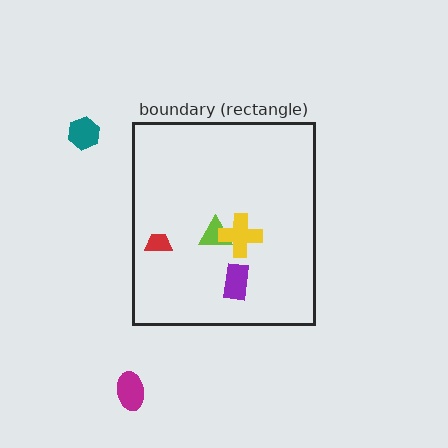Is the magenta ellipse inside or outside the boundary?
Outside.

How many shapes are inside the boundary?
4 inside, 2 outside.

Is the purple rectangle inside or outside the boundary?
Inside.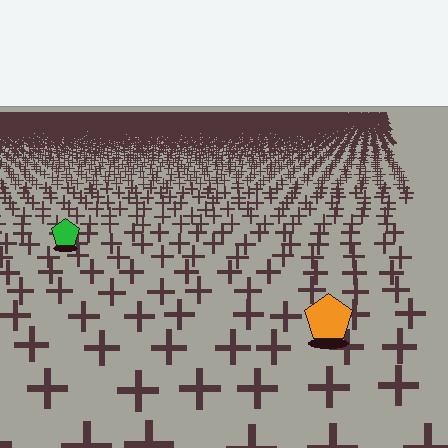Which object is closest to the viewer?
The orange pentagon is closest. The texture marks near it are larger and more spread out.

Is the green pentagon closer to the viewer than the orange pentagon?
No. The orange pentagon is closer — you can tell from the texture gradient: the ground texture is coarser near it.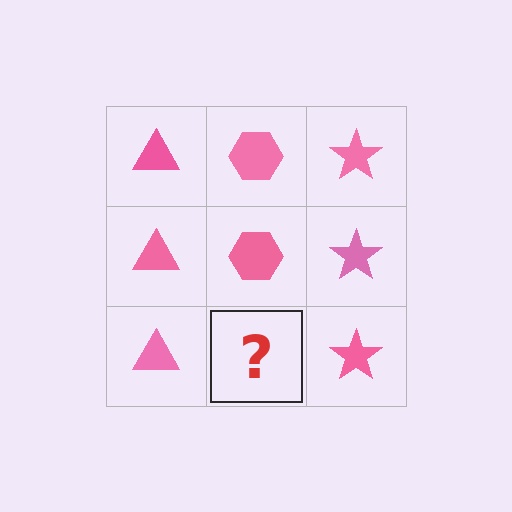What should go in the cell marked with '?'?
The missing cell should contain a pink hexagon.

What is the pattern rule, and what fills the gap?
The rule is that each column has a consistent shape. The gap should be filled with a pink hexagon.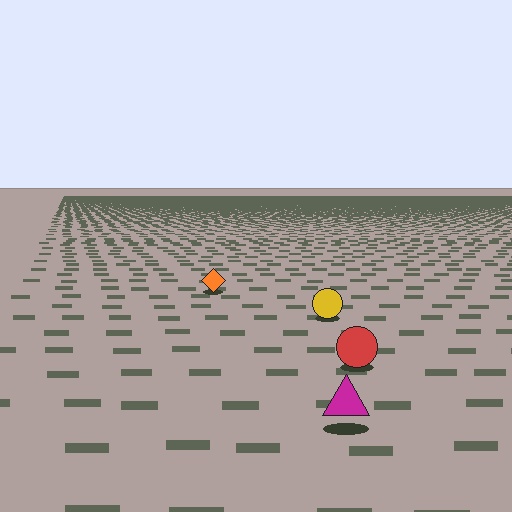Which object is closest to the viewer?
The magenta triangle is closest. The texture marks near it are larger and more spread out.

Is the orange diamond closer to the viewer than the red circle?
No. The red circle is closer — you can tell from the texture gradient: the ground texture is coarser near it.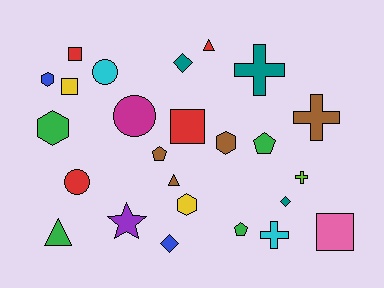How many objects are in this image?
There are 25 objects.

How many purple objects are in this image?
There is 1 purple object.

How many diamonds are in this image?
There are 3 diamonds.